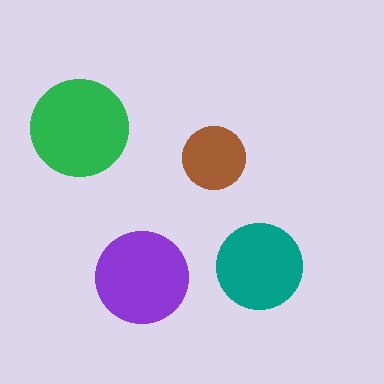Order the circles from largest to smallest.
the green one, the purple one, the teal one, the brown one.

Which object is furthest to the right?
The teal circle is rightmost.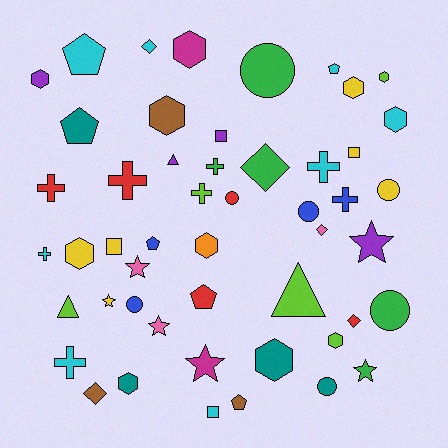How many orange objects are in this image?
There is 1 orange object.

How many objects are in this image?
There are 50 objects.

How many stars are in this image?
There are 6 stars.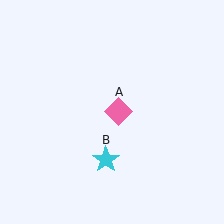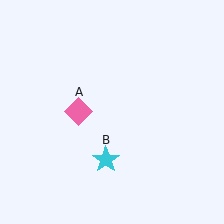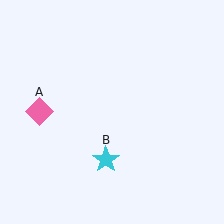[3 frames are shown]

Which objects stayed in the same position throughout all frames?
Cyan star (object B) remained stationary.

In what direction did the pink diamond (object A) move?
The pink diamond (object A) moved left.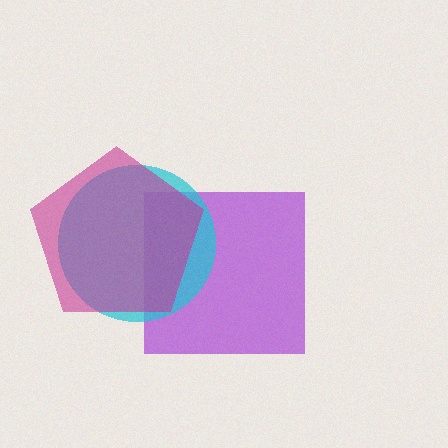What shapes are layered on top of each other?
The layered shapes are: a purple square, a cyan circle, a magenta pentagon.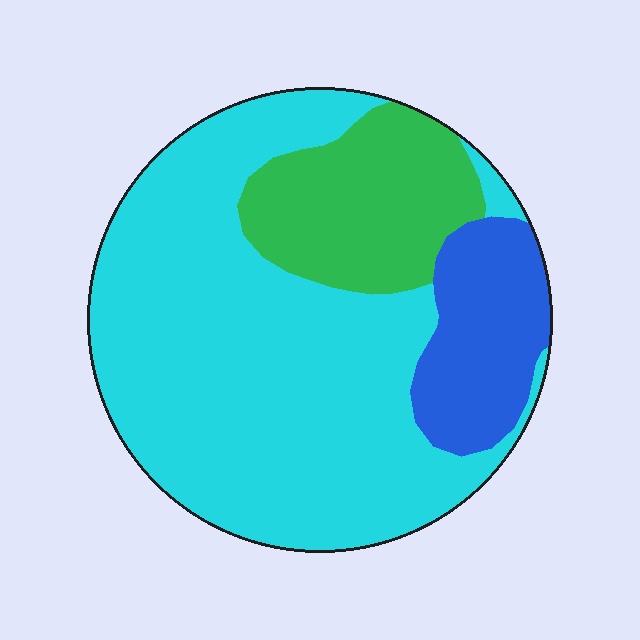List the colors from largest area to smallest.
From largest to smallest: cyan, green, blue.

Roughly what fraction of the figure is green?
Green covers 19% of the figure.